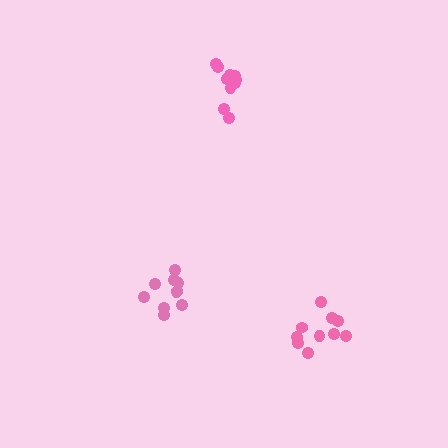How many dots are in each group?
Group 1: 10 dots, Group 2: 10 dots, Group 3: 10 dots (30 total).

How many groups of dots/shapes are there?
There are 3 groups.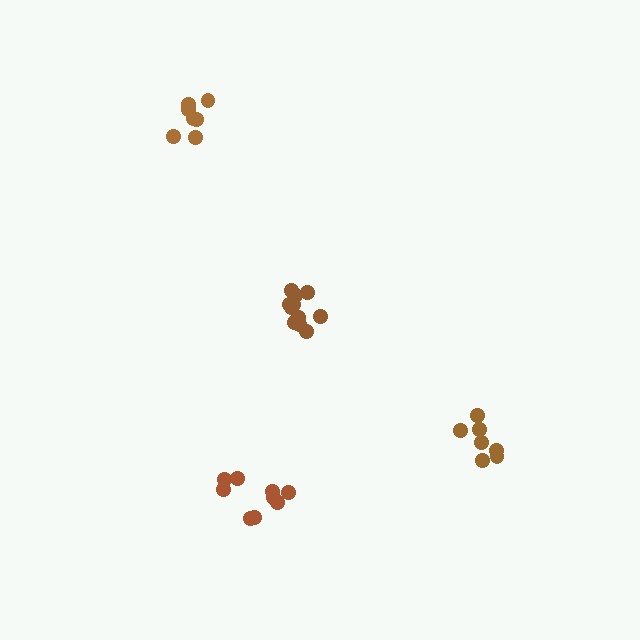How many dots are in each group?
Group 1: 9 dots, Group 2: 7 dots, Group 3: 7 dots, Group 4: 11 dots (34 total).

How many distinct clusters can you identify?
There are 4 distinct clusters.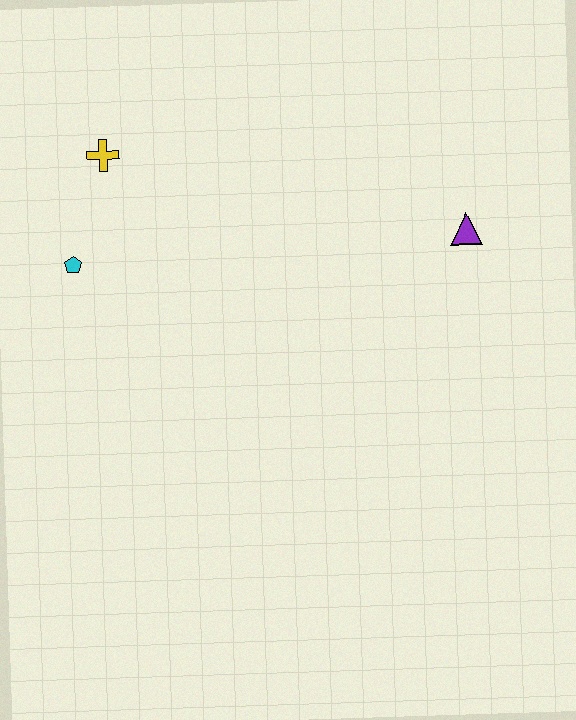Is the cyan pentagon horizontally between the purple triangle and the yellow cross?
No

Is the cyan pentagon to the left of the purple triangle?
Yes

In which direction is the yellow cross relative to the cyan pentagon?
The yellow cross is above the cyan pentagon.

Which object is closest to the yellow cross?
The cyan pentagon is closest to the yellow cross.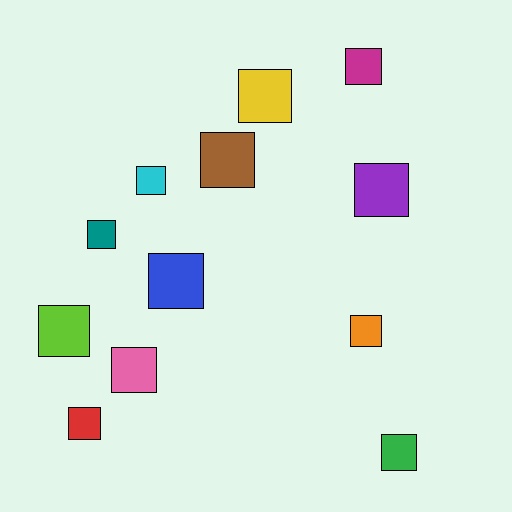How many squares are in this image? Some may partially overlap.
There are 12 squares.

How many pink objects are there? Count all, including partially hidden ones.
There is 1 pink object.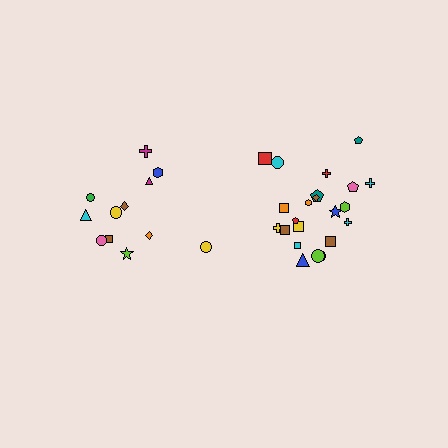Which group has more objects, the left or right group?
The right group.